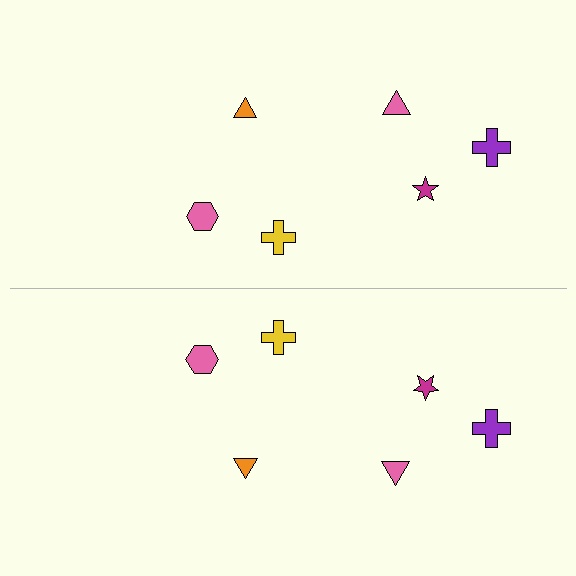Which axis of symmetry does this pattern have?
The pattern has a horizontal axis of symmetry running through the center of the image.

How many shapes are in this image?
There are 12 shapes in this image.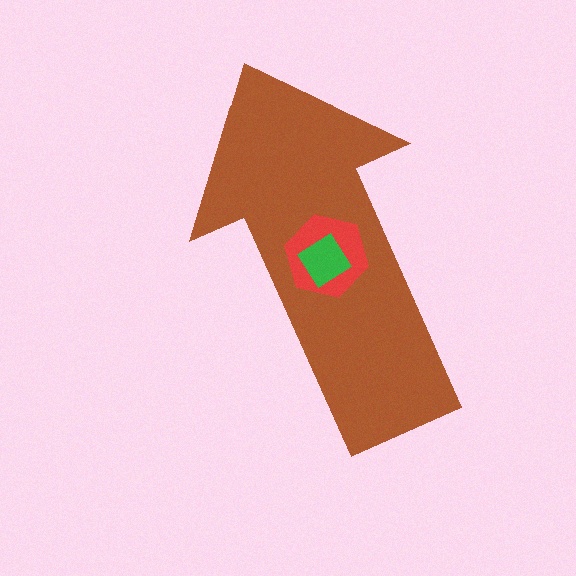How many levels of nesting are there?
3.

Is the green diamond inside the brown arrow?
Yes.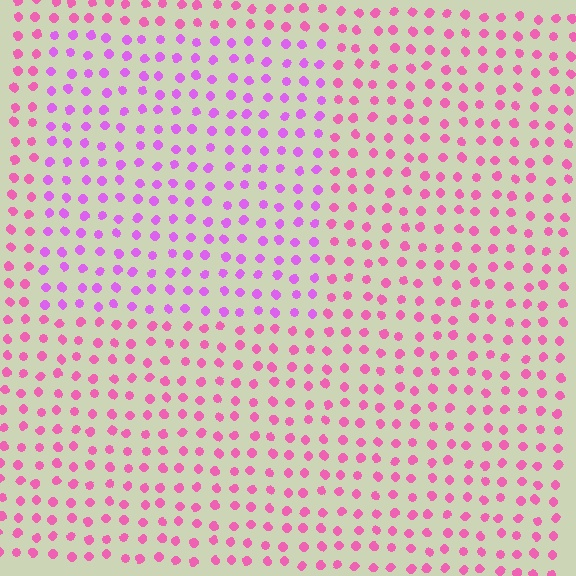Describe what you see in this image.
The image is filled with small pink elements in a uniform arrangement. A rectangle-shaped region is visible where the elements are tinted to a slightly different hue, forming a subtle color boundary.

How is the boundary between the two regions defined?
The boundary is defined purely by a slight shift in hue (about 33 degrees). Spacing, size, and orientation are identical on both sides.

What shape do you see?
I see a rectangle.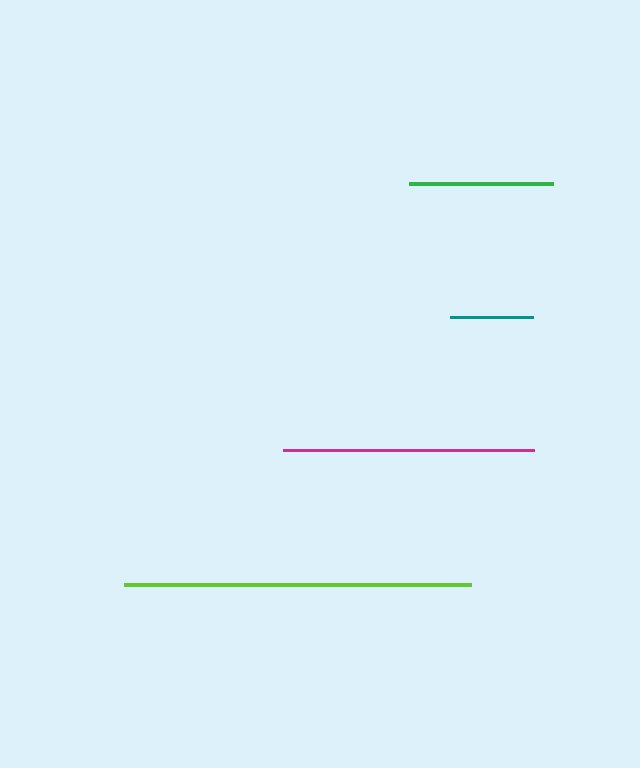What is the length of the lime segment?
The lime segment is approximately 347 pixels long.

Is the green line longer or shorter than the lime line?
The lime line is longer than the green line.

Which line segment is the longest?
The lime line is the longest at approximately 347 pixels.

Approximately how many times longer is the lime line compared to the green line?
The lime line is approximately 2.4 times the length of the green line.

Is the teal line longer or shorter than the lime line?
The lime line is longer than the teal line.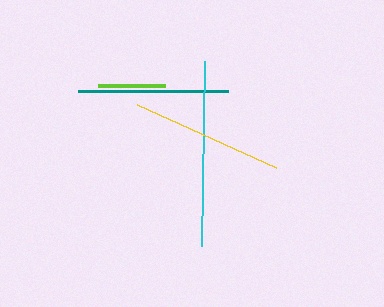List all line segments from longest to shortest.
From longest to shortest: cyan, yellow, teal, lime.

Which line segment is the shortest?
The lime line is the shortest at approximately 67 pixels.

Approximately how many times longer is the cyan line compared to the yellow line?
The cyan line is approximately 1.2 times the length of the yellow line.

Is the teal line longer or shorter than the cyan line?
The cyan line is longer than the teal line.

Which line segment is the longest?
The cyan line is the longest at approximately 185 pixels.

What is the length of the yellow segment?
The yellow segment is approximately 153 pixels long.